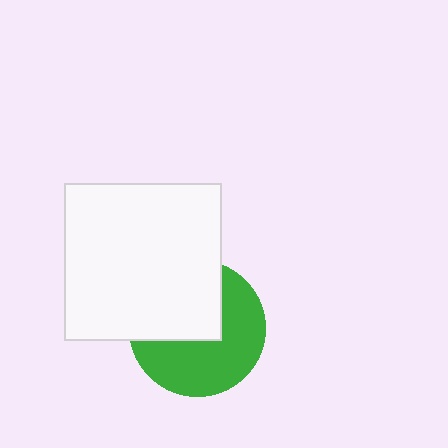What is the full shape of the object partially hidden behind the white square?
The partially hidden object is a green circle.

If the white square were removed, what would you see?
You would see the complete green circle.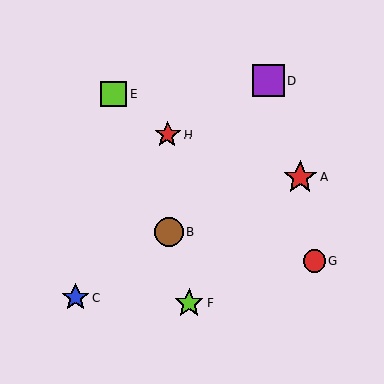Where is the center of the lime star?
The center of the lime star is at (189, 303).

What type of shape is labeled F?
Shape F is a lime star.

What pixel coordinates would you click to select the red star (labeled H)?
Click at (167, 135) to select the red star H.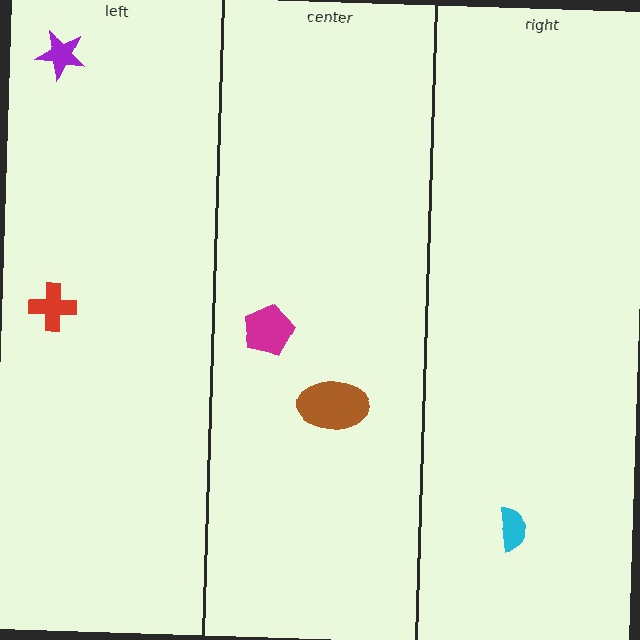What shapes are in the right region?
The cyan semicircle.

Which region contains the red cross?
The left region.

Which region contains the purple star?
The left region.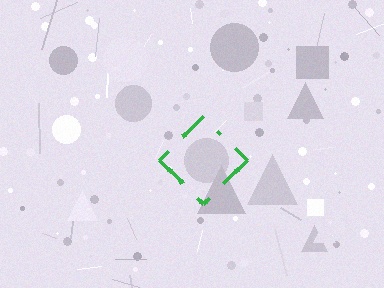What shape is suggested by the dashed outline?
The dashed outline suggests a diamond.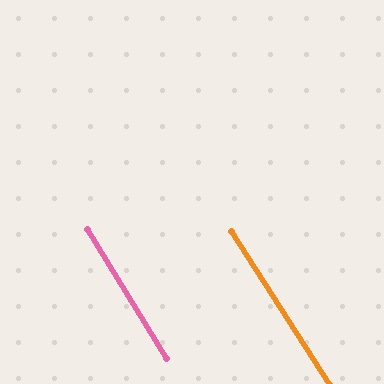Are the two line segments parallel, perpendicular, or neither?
Parallel — their directions differ by only 1.0°.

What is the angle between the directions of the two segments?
Approximately 1 degree.